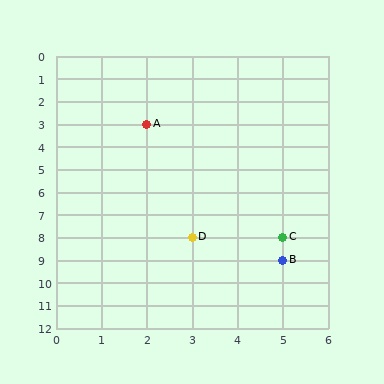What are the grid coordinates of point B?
Point B is at grid coordinates (5, 9).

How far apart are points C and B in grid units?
Points C and B are 1 row apart.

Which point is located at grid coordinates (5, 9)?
Point B is at (5, 9).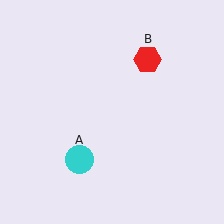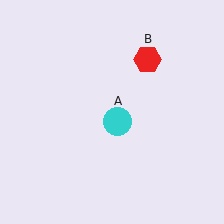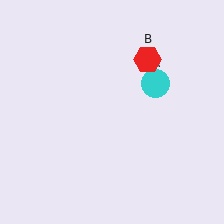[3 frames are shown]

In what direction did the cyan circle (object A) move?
The cyan circle (object A) moved up and to the right.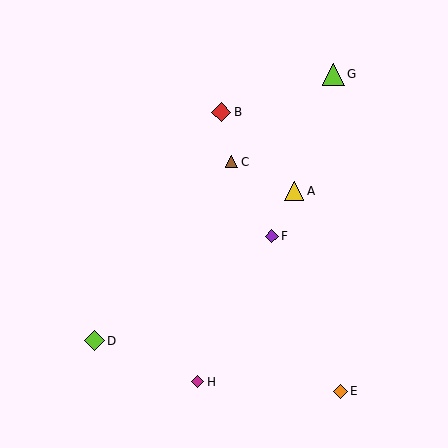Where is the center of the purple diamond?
The center of the purple diamond is at (272, 236).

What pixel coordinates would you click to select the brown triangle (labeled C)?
Click at (232, 162) to select the brown triangle C.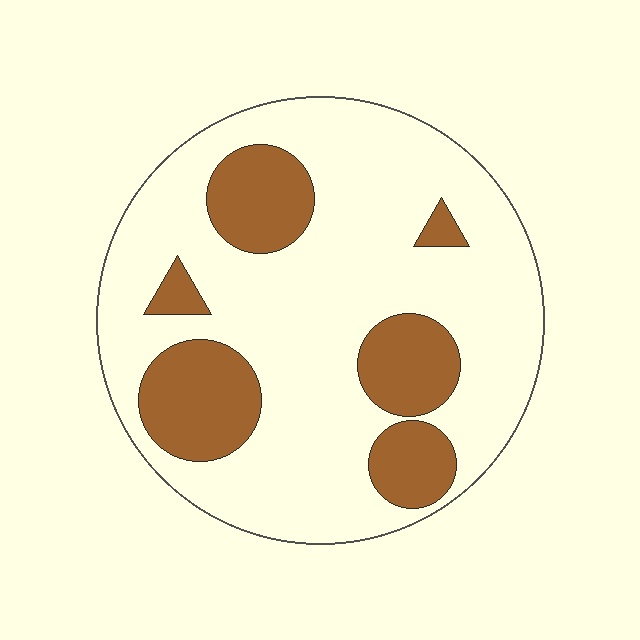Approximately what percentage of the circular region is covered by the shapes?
Approximately 25%.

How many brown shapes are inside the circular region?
6.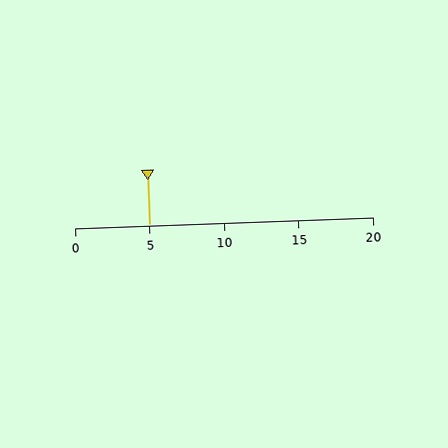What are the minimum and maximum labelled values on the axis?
The axis runs from 0 to 20.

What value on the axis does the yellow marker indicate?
The marker indicates approximately 5.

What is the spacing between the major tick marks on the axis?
The major ticks are spaced 5 apart.